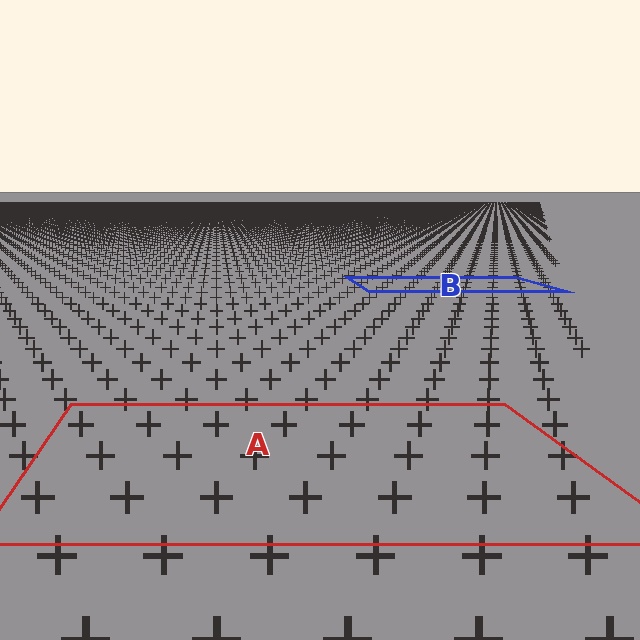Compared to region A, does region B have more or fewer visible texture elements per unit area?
Region B has more texture elements per unit area — they are packed more densely because it is farther away.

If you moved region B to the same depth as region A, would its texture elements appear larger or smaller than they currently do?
They would appear larger. At a closer depth, the same texture elements are projected at a bigger on-screen size.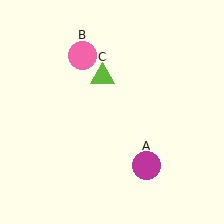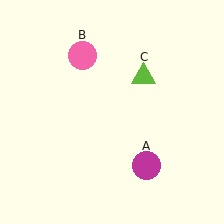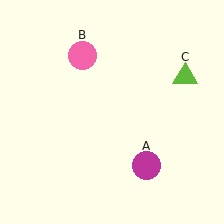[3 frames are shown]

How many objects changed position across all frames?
1 object changed position: lime triangle (object C).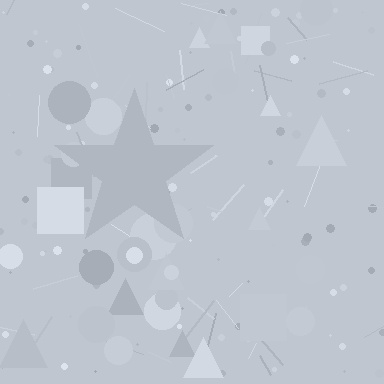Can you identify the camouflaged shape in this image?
The camouflaged shape is a star.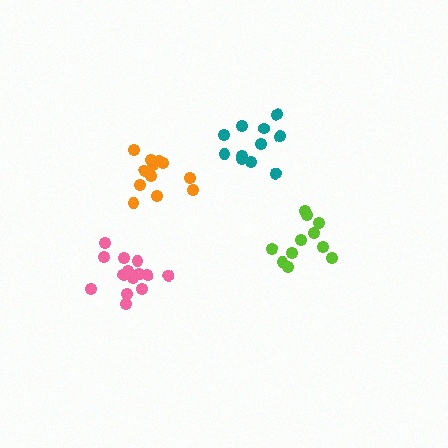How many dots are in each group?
Group 1: 11 dots, Group 2: 12 dots, Group 3: 14 dots, Group 4: 11 dots (48 total).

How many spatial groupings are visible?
There are 4 spatial groupings.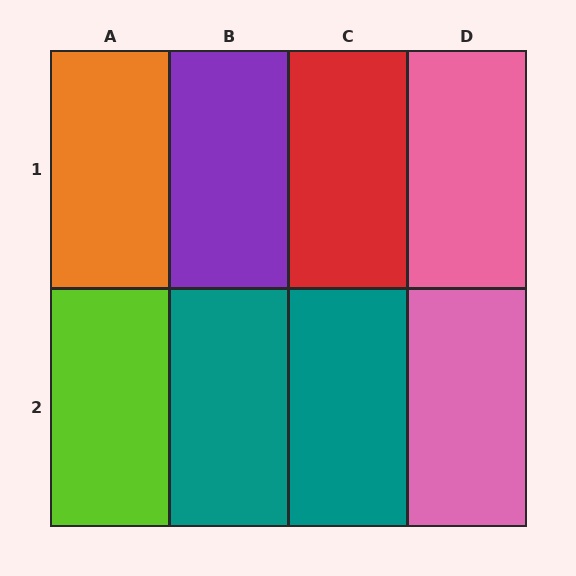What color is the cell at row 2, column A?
Lime.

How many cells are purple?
1 cell is purple.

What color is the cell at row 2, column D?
Pink.